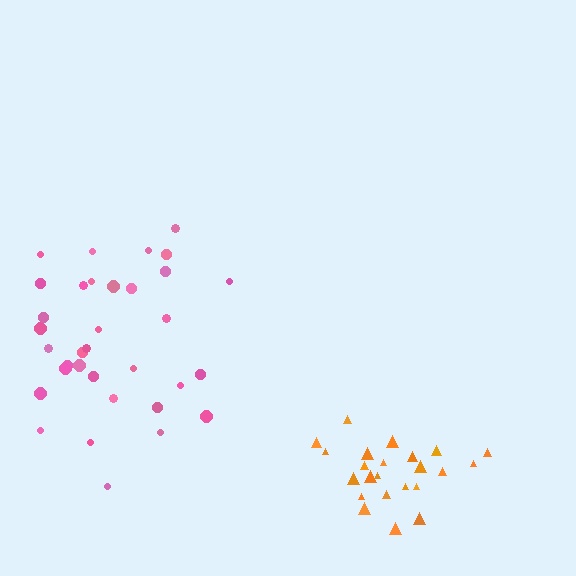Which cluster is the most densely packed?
Orange.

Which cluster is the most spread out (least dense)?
Pink.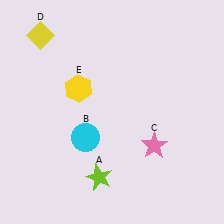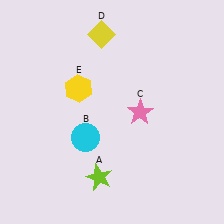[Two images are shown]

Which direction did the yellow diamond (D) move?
The yellow diamond (D) moved right.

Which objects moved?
The objects that moved are: the pink star (C), the yellow diamond (D).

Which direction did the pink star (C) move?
The pink star (C) moved up.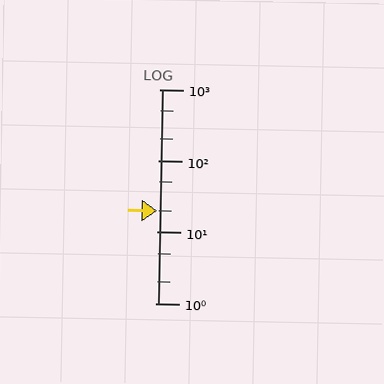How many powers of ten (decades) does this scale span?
The scale spans 3 decades, from 1 to 1000.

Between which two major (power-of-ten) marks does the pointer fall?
The pointer is between 10 and 100.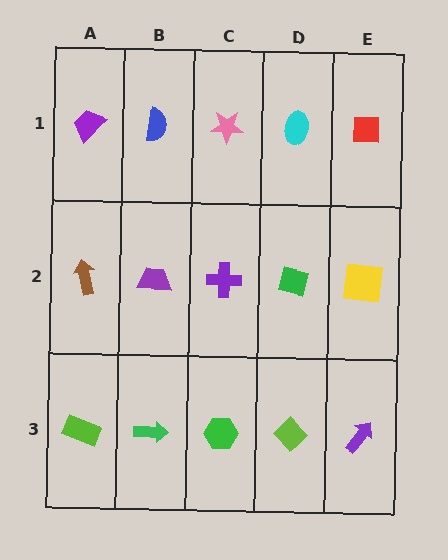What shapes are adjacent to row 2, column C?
A pink star (row 1, column C), a green hexagon (row 3, column C), a purple trapezoid (row 2, column B), a green square (row 2, column D).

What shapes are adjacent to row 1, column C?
A purple cross (row 2, column C), a blue semicircle (row 1, column B), a cyan ellipse (row 1, column D).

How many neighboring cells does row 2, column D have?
4.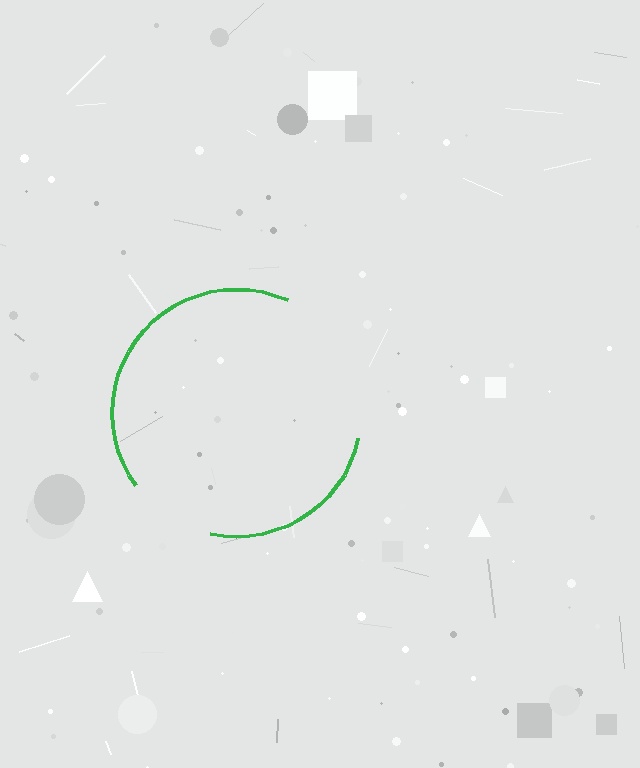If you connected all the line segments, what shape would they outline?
They would outline a circle.